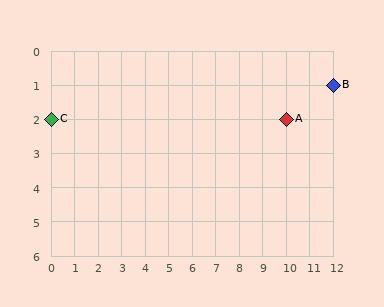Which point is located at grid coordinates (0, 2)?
Point C is at (0, 2).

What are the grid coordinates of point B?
Point B is at grid coordinates (12, 1).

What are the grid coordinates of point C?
Point C is at grid coordinates (0, 2).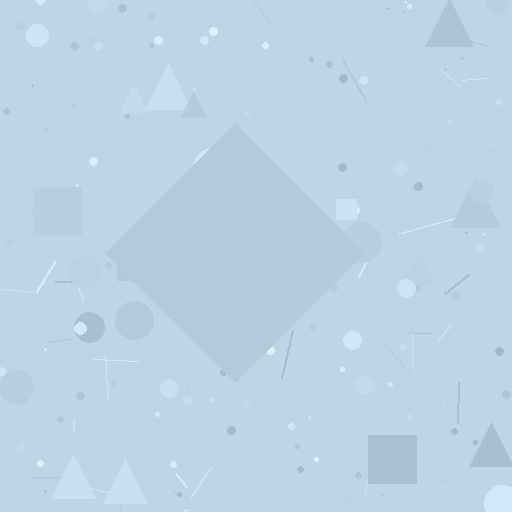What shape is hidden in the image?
A diamond is hidden in the image.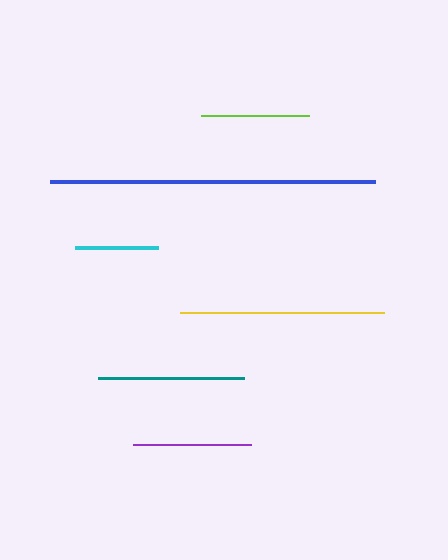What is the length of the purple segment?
The purple segment is approximately 118 pixels long.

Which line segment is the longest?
The blue line is the longest at approximately 325 pixels.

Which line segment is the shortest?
The cyan line is the shortest at approximately 83 pixels.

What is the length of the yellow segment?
The yellow segment is approximately 204 pixels long.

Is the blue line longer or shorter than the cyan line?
The blue line is longer than the cyan line.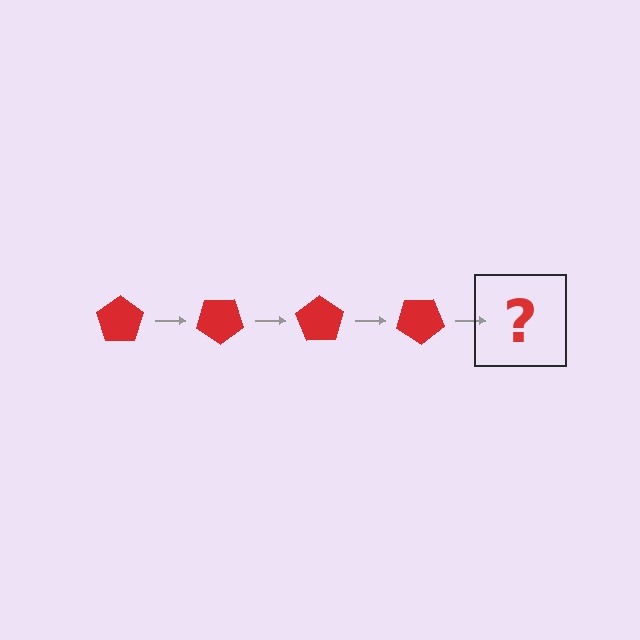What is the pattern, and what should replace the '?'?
The pattern is that the pentagon rotates 35 degrees each step. The '?' should be a red pentagon rotated 140 degrees.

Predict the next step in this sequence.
The next step is a red pentagon rotated 140 degrees.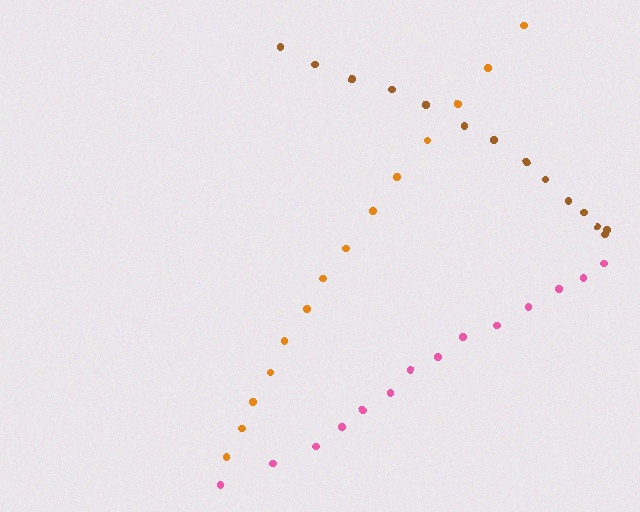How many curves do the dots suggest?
There are 3 distinct paths.